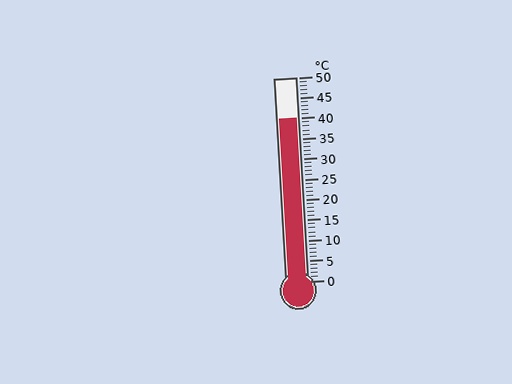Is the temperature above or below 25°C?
The temperature is above 25°C.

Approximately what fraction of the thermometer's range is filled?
The thermometer is filled to approximately 80% of its range.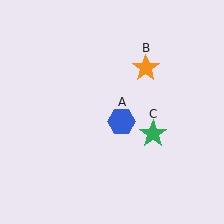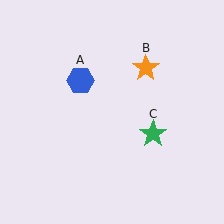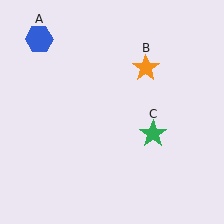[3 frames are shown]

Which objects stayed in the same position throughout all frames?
Orange star (object B) and green star (object C) remained stationary.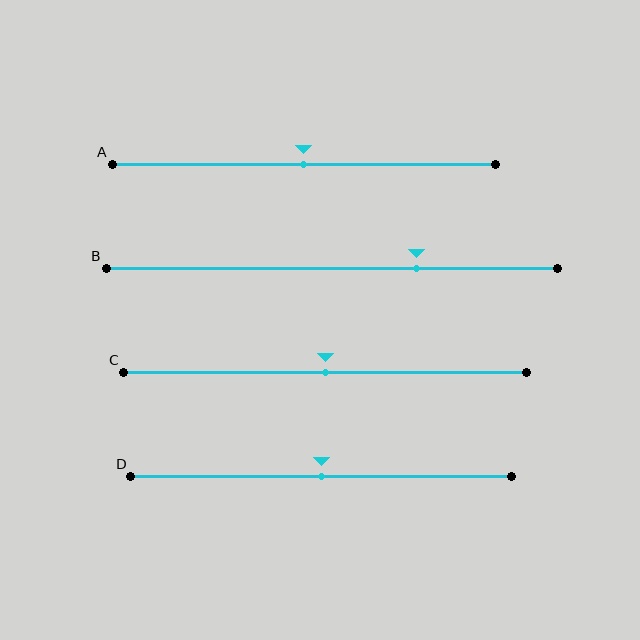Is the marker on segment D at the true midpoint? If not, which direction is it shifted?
Yes, the marker on segment D is at the true midpoint.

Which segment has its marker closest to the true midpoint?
Segment A has its marker closest to the true midpoint.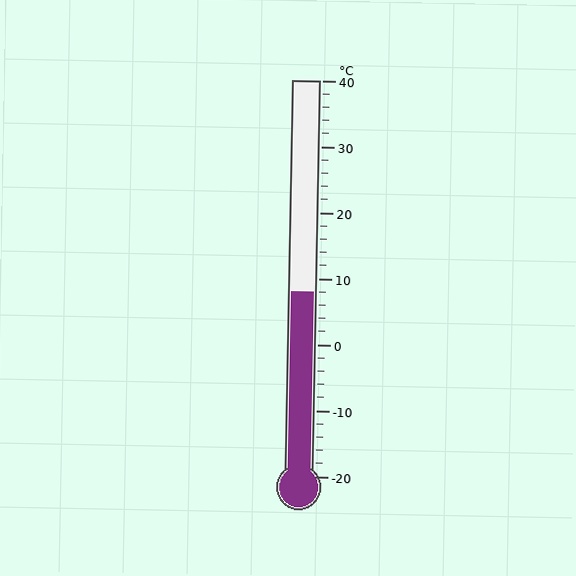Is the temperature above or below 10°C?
The temperature is below 10°C.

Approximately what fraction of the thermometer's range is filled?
The thermometer is filled to approximately 45% of its range.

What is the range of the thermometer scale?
The thermometer scale ranges from -20°C to 40°C.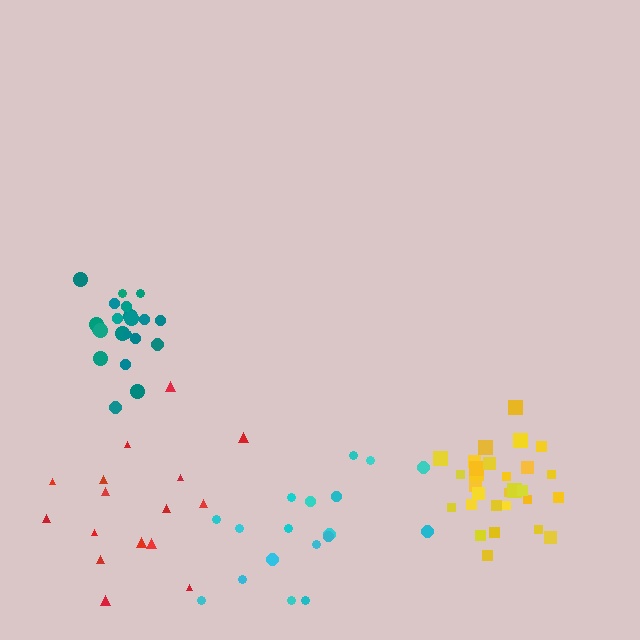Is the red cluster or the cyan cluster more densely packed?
Red.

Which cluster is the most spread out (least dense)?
Cyan.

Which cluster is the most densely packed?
Teal.